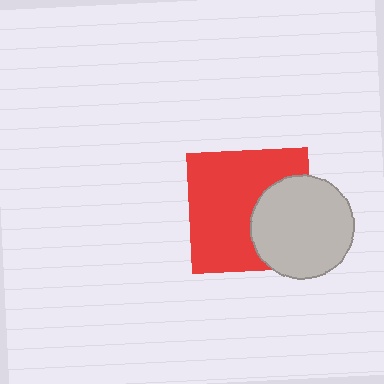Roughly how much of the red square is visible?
Most of it is visible (roughly 66%).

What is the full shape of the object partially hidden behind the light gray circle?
The partially hidden object is a red square.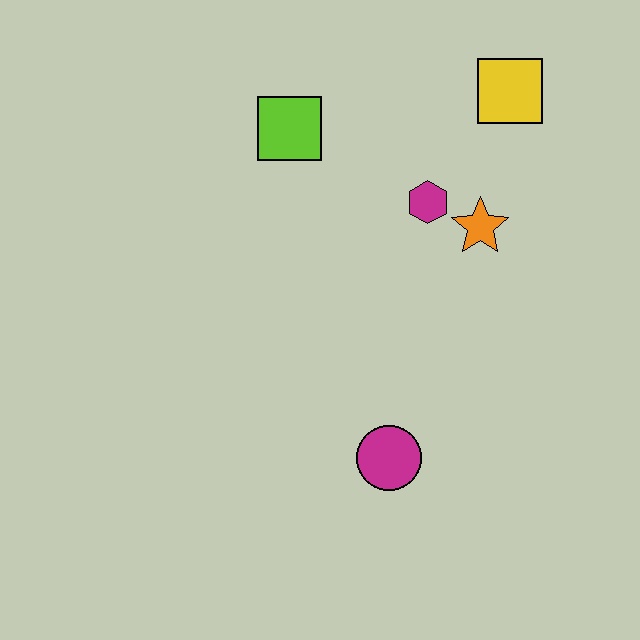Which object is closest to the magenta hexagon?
The orange star is closest to the magenta hexagon.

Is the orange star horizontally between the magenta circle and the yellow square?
Yes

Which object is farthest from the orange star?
The magenta circle is farthest from the orange star.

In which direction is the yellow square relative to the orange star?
The yellow square is above the orange star.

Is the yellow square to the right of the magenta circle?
Yes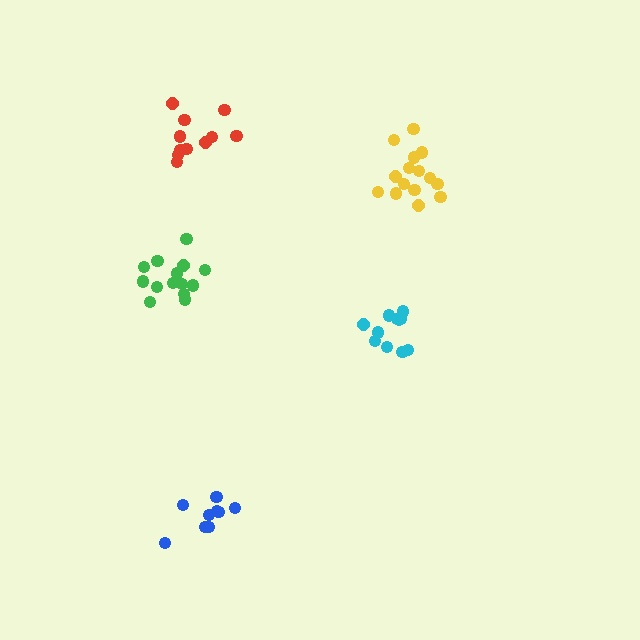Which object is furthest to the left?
The green cluster is leftmost.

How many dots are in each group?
Group 1: 10 dots, Group 2: 11 dots, Group 3: 14 dots, Group 4: 11 dots, Group 5: 15 dots (61 total).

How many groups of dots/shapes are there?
There are 5 groups.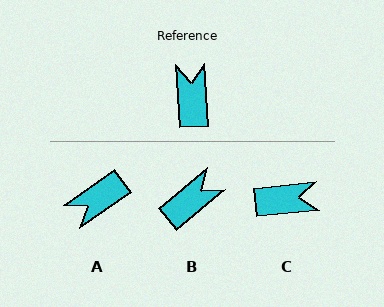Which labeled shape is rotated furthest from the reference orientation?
A, about 122 degrees away.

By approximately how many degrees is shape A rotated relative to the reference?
Approximately 122 degrees counter-clockwise.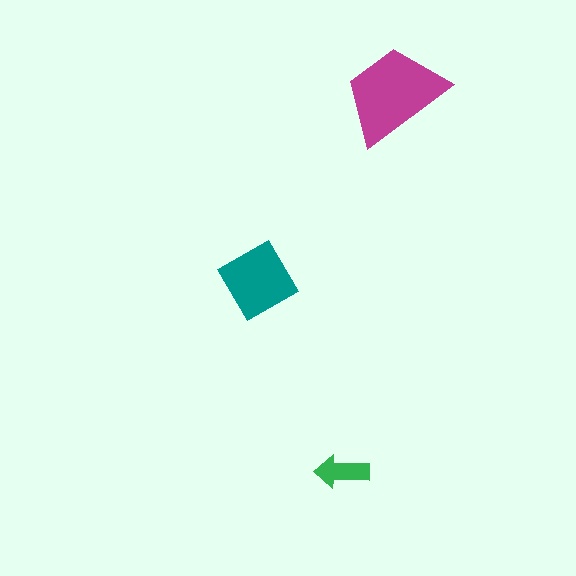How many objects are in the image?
There are 3 objects in the image.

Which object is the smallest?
The green arrow.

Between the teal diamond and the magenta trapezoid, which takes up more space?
The magenta trapezoid.